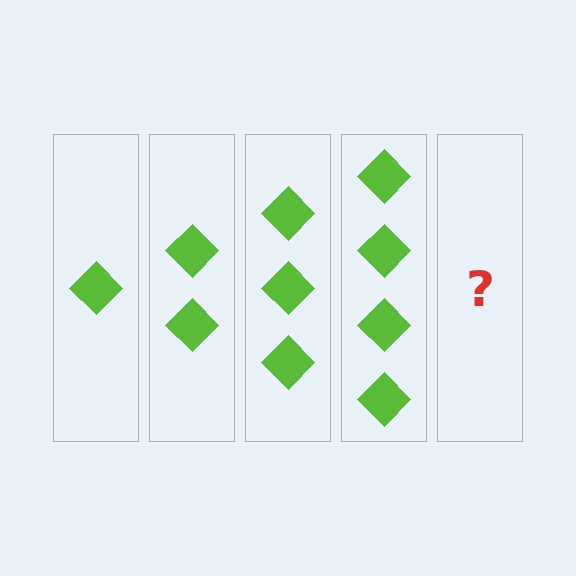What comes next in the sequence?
The next element should be 5 diamonds.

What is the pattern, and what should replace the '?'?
The pattern is that each step adds one more diamond. The '?' should be 5 diamonds.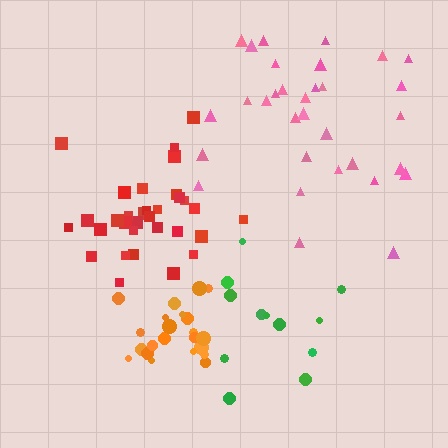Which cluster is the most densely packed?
Orange.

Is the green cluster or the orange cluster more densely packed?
Orange.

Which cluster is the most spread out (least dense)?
Green.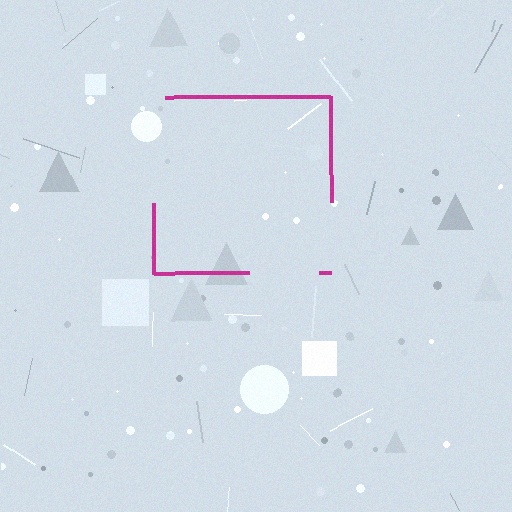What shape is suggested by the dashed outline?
The dashed outline suggests a square.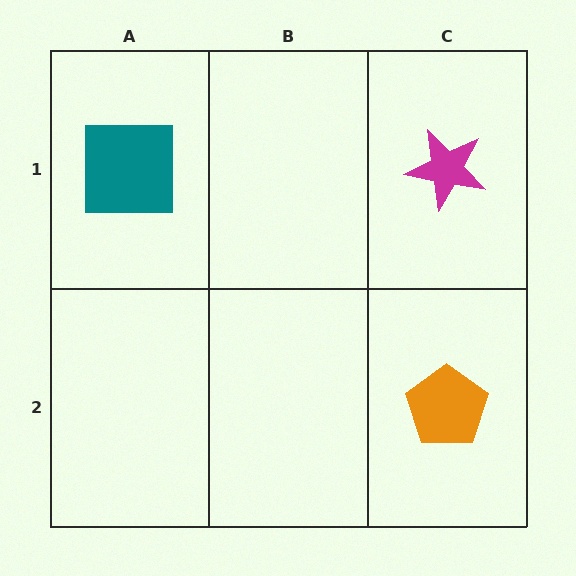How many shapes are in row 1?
2 shapes.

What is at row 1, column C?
A magenta star.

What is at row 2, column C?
An orange pentagon.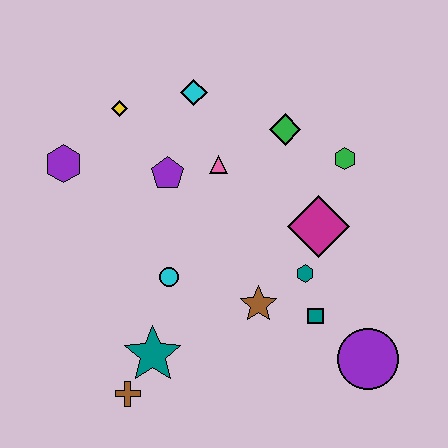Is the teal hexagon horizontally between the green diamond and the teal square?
Yes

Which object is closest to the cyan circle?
The teal star is closest to the cyan circle.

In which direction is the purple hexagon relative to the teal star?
The purple hexagon is above the teal star.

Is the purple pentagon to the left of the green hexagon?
Yes